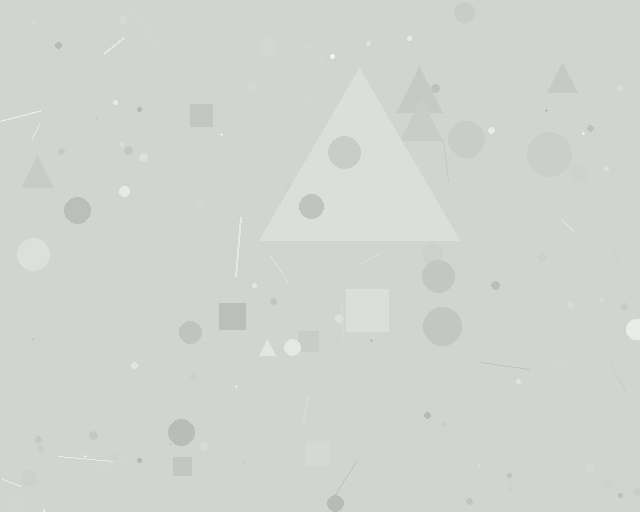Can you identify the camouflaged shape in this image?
The camouflaged shape is a triangle.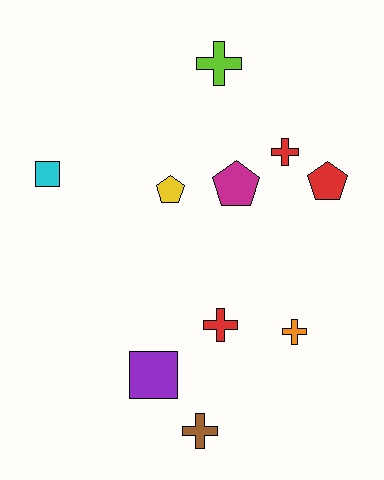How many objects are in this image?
There are 10 objects.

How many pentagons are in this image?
There are 3 pentagons.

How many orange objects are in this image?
There is 1 orange object.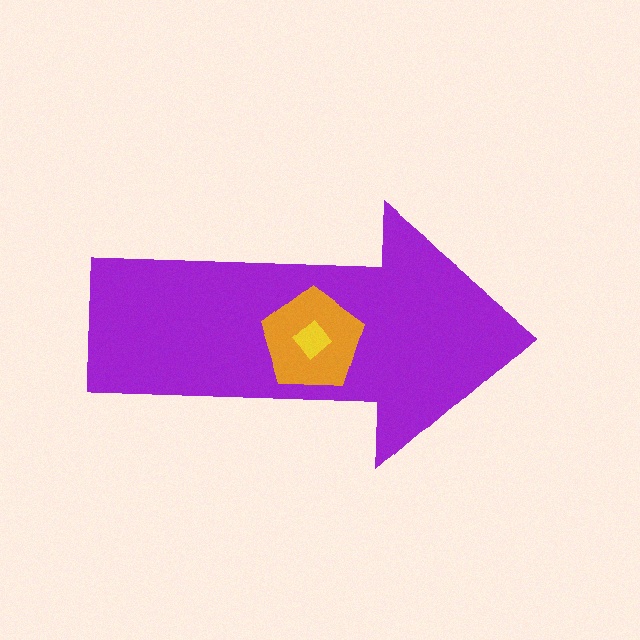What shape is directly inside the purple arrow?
The orange pentagon.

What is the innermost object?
The yellow diamond.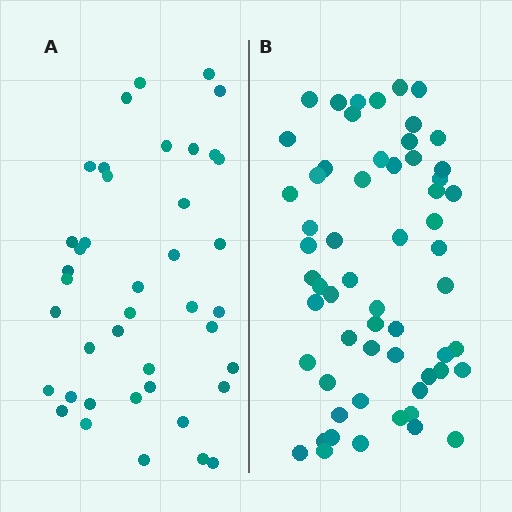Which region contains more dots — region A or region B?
Region B (the right region) has more dots.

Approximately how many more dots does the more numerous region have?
Region B has approximately 20 more dots than region A.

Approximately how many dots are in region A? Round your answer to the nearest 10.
About 40 dots. (The exact count is 41, which rounds to 40.)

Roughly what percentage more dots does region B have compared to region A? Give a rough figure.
About 45% more.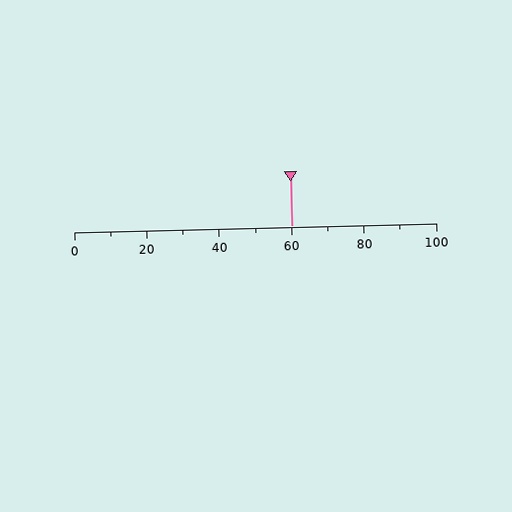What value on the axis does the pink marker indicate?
The marker indicates approximately 60.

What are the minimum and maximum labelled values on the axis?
The axis runs from 0 to 100.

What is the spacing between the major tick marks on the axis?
The major ticks are spaced 20 apart.